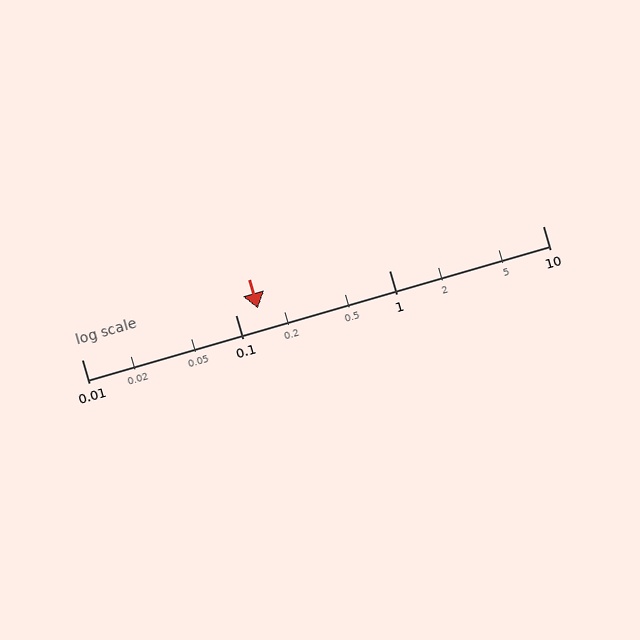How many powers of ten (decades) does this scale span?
The scale spans 3 decades, from 0.01 to 10.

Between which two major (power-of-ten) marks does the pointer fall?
The pointer is between 0.1 and 1.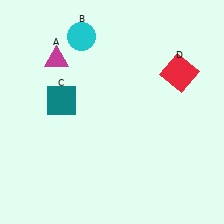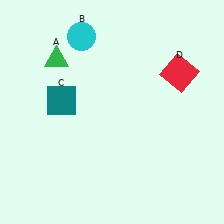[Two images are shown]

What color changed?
The triangle (A) changed from magenta in Image 1 to green in Image 2.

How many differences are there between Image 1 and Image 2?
There is 1 difference between the two images.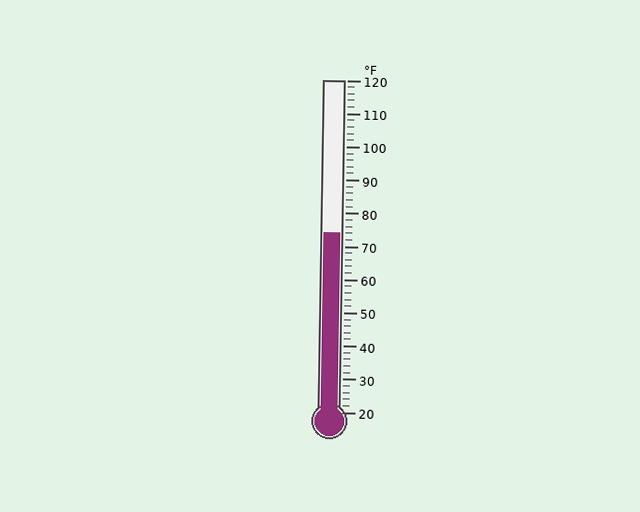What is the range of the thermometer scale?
The thermometer scale ranges from 20°F to 120°F.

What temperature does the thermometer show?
The thermometer shows approximately 74°F.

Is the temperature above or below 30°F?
The temperature is above 30°F.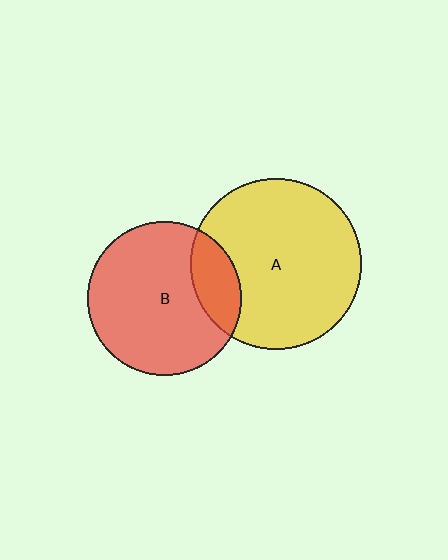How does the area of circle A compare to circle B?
Approximately 1.2 times.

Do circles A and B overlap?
Yes.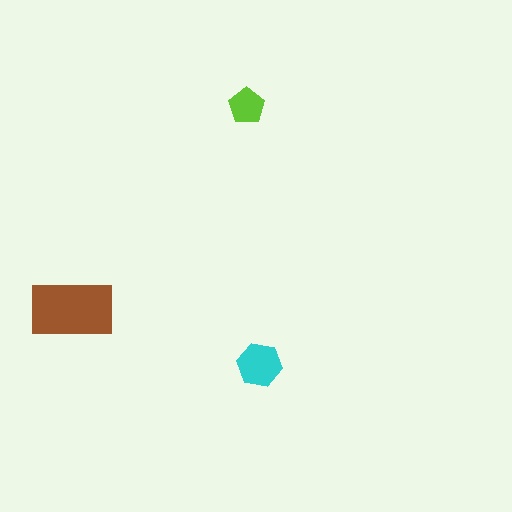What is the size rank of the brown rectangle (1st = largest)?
1st.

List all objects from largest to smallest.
The brown rectangle, the cyan hexagon, the lime pentagon.